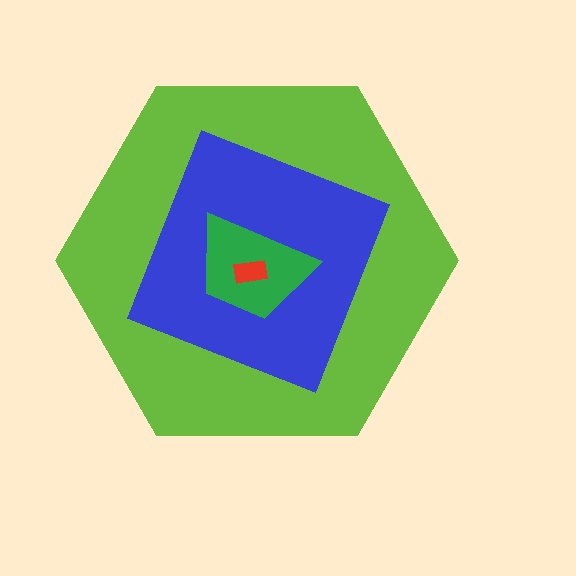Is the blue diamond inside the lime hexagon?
Yes.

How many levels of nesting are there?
4.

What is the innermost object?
The red rectangle.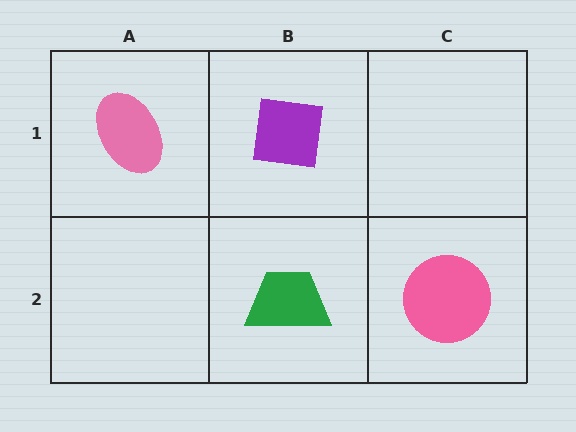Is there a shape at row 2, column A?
No, that cell is empty.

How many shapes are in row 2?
2 shapes.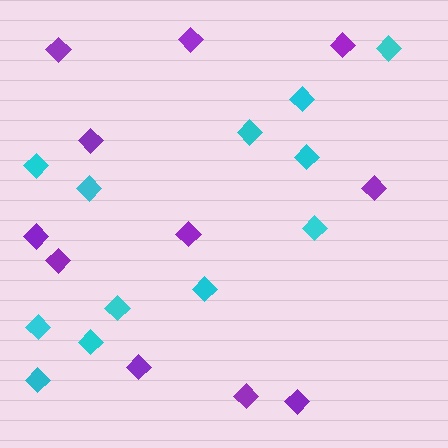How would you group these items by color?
There are 2 groups: one group of cyan diamonds (12) and one group of purple diamonds (11).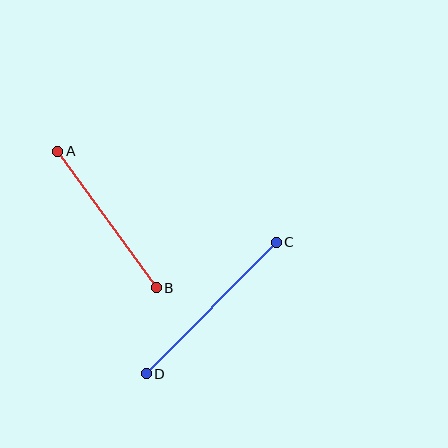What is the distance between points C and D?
The distance is approximately 184 pixels.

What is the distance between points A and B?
The distance is approximately 169 pixels.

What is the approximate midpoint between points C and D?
The midpoint is at approximately (211, 308) pixels.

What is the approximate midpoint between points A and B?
The midpoint is at approximately (107, 219) pixels.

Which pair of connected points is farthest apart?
Points C and D are farthest apart.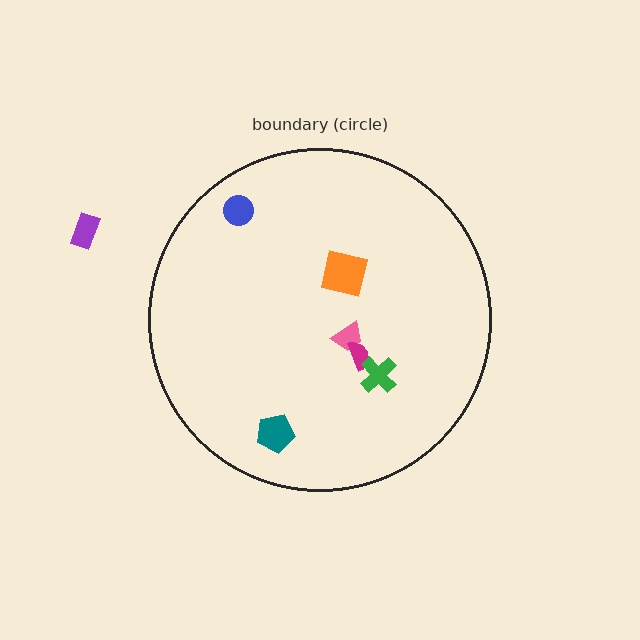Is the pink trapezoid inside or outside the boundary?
Inside.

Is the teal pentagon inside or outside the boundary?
Inside.